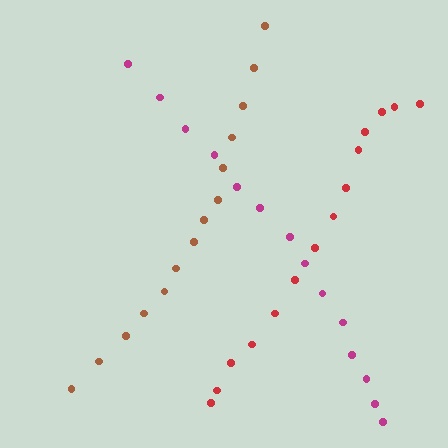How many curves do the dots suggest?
There are 3 distinct paths.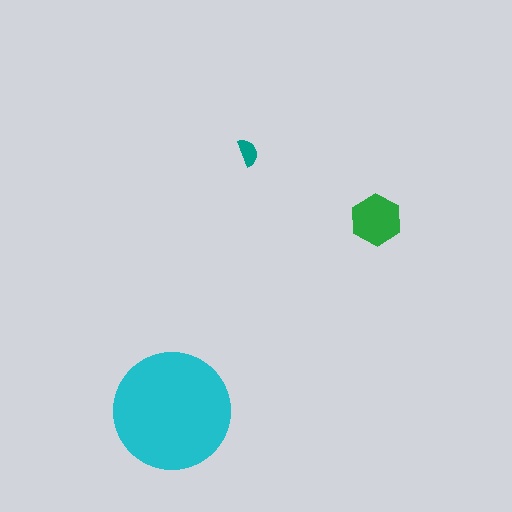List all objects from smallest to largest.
The teal semicircle, the green hexagon, the cyan circle.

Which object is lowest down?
The cyan circle is bottommost.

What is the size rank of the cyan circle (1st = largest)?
1st.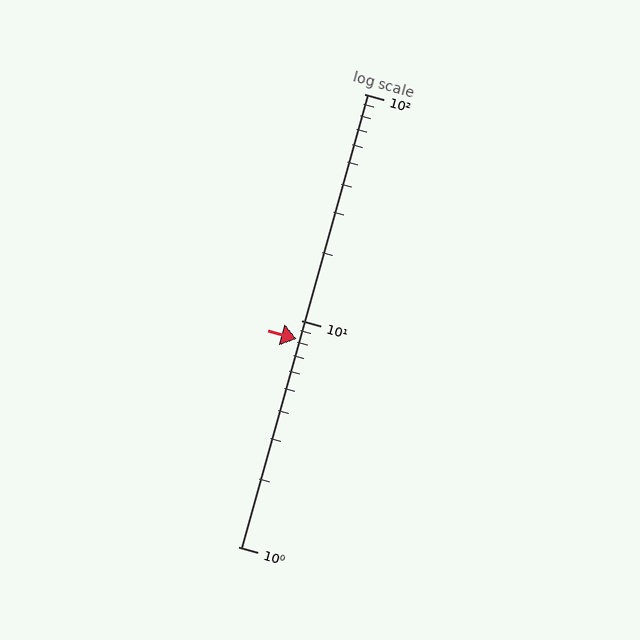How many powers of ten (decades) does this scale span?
The scale spans 2 decades, from 1 to 100.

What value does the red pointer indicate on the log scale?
The pointer indicates approximately 8.3.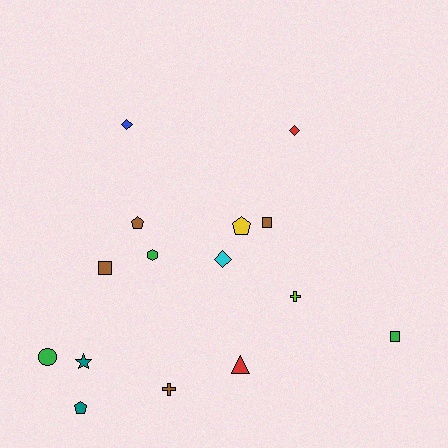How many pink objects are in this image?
There are no pink objects.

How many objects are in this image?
There are 15 objects.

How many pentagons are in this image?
There are 3 pentagons.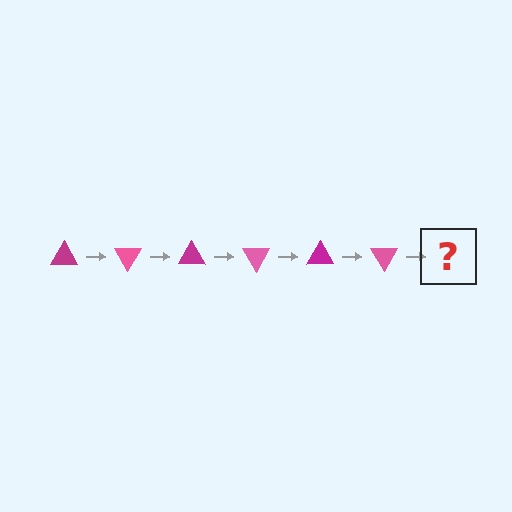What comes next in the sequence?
The next element should be a magenta triangle, rotated 360 degrees from the start.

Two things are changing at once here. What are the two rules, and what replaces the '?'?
The two rules are that it rotates 60 degrees each step and the color cycles through magenta and pink. The '?' should be a magenta triangle, rotated 360 degrees from the start.